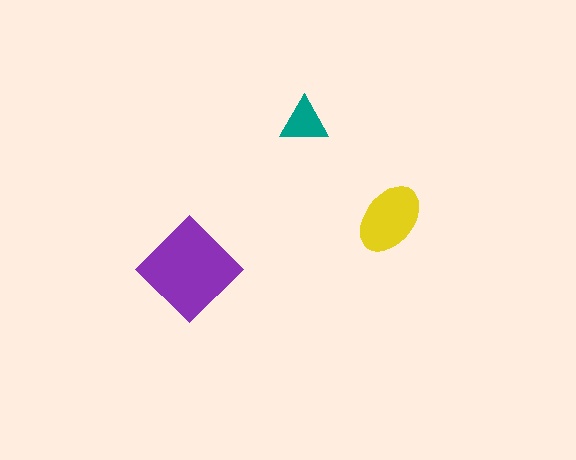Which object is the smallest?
The teal triangle.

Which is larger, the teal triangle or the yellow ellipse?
The yellow ellipse.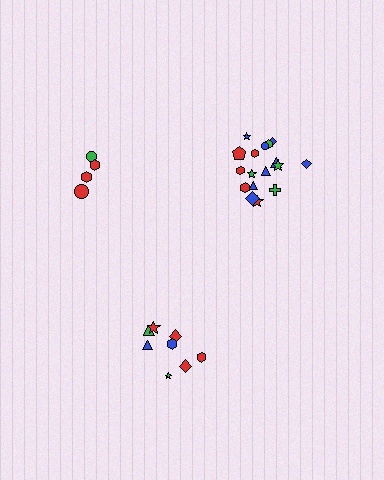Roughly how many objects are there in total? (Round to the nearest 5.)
Roughly 30 objects in total.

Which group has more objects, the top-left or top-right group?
The top-right group.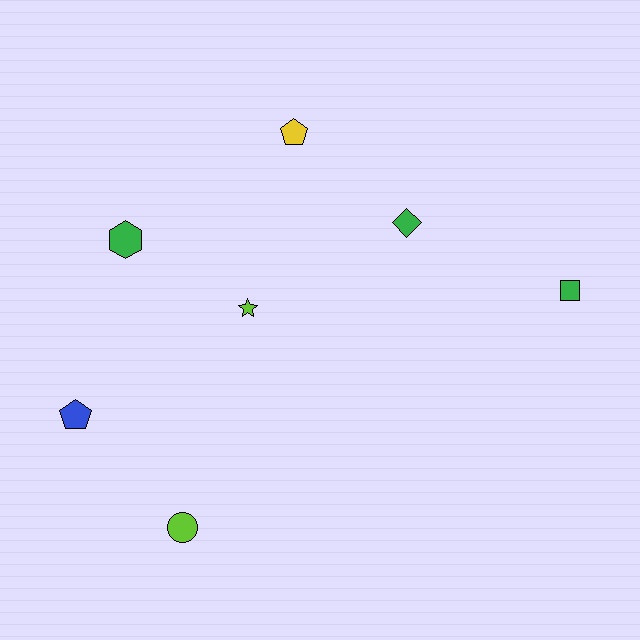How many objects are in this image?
There are 7 objects.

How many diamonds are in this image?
There is 1 diamond.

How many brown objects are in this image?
There are no brown objects.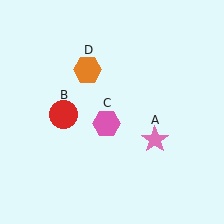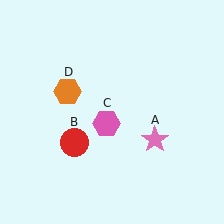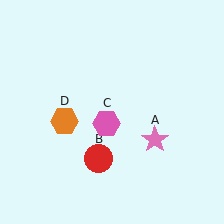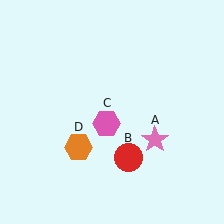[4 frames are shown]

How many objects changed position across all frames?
2 objects changed position: red circle (object B), orange hexagon (object D).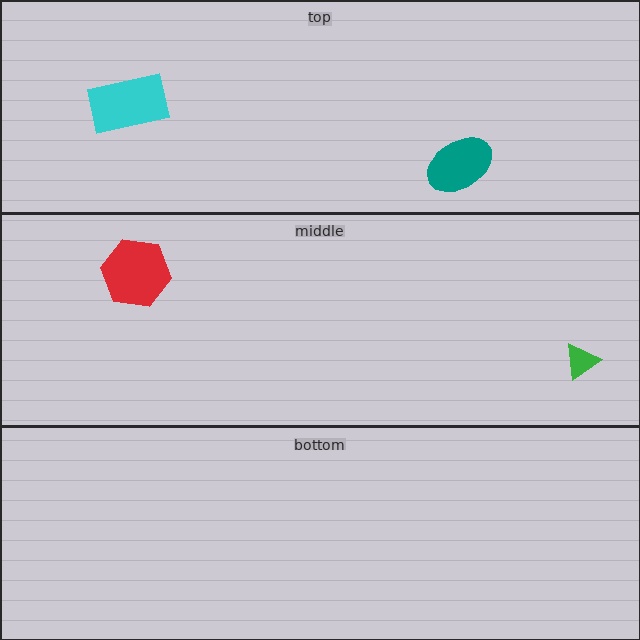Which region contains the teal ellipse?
The top region.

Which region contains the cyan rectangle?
The top region.